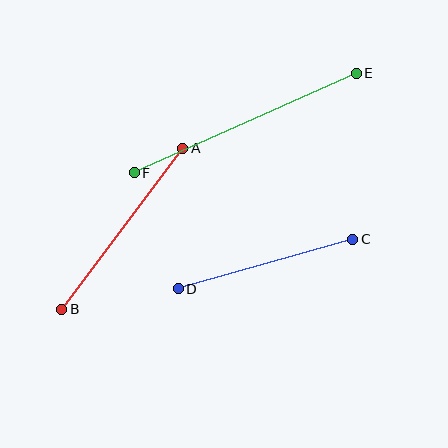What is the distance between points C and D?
The distance is approximately 181 pixels.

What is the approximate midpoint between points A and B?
The midpoint is at approximately (122, 229) pixels.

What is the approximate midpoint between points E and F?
The midpoint is at approximately (245, 123) pixels.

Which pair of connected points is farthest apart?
Points E and F are farthest apart.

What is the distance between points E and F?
The distance is approximately 243 pixels.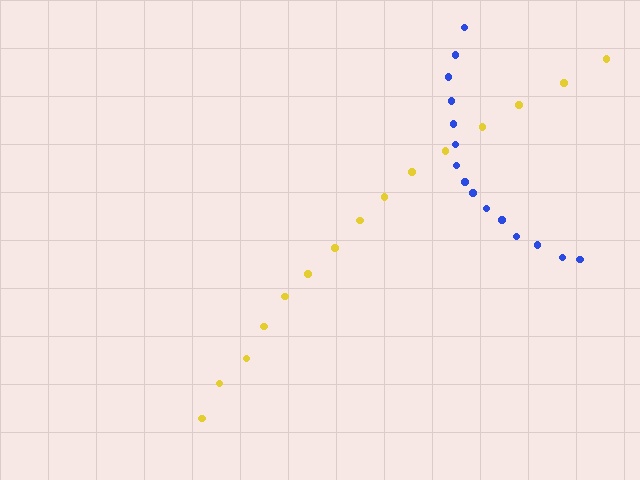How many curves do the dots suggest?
There are 2 distinct paths.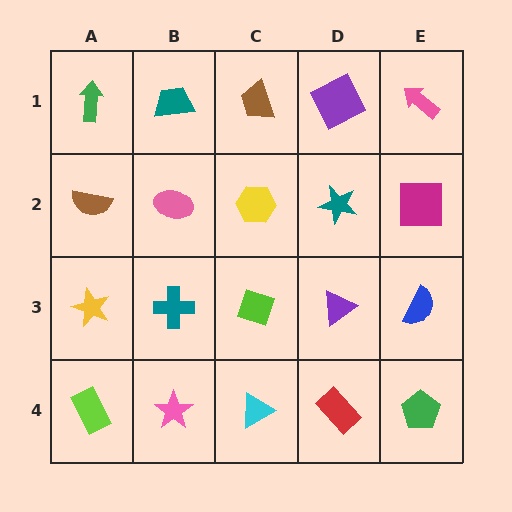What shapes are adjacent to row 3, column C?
A yellow hexagon (row 2, column C), a cyan triangle (row 4, column C), a teal cross (row 3, column B), a purple triangle (row 3, column D).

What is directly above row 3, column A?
A brown semicircle.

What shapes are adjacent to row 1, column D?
A teal star (row 2, column D), a brown trapezoid (row 1, column C), a pink arrow (row 1, column E).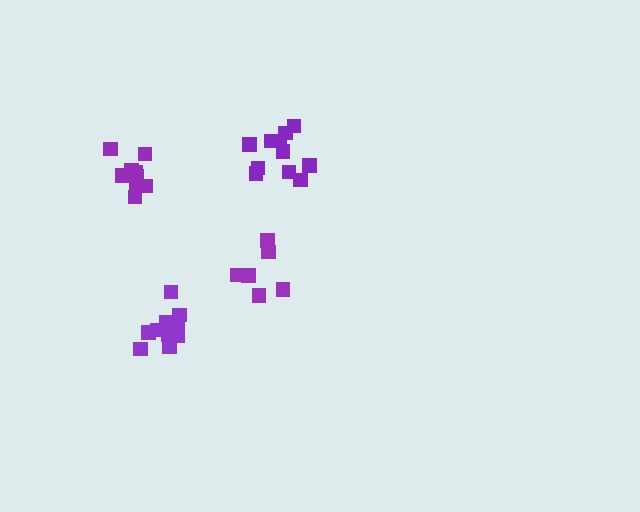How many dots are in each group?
Group 1: 10 dots, Group 2: 9 dots, Group 3: 11 dots, Group 4: 6 dots (36 total).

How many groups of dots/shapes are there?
There are 4 groups.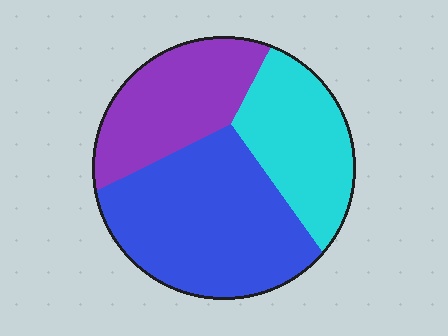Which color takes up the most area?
Blue, at roughly 45%.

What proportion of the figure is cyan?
Cyan covers about 25% of the figure.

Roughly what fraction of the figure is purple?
Purple takes up between a sixth and a third of the figure.